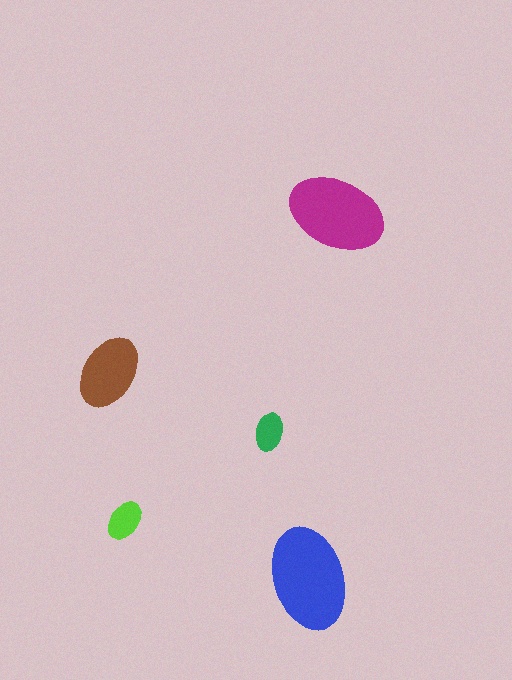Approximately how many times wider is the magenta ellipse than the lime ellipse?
About 2.5 times wider.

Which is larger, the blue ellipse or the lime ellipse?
The blue one.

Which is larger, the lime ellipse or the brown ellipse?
The brown one.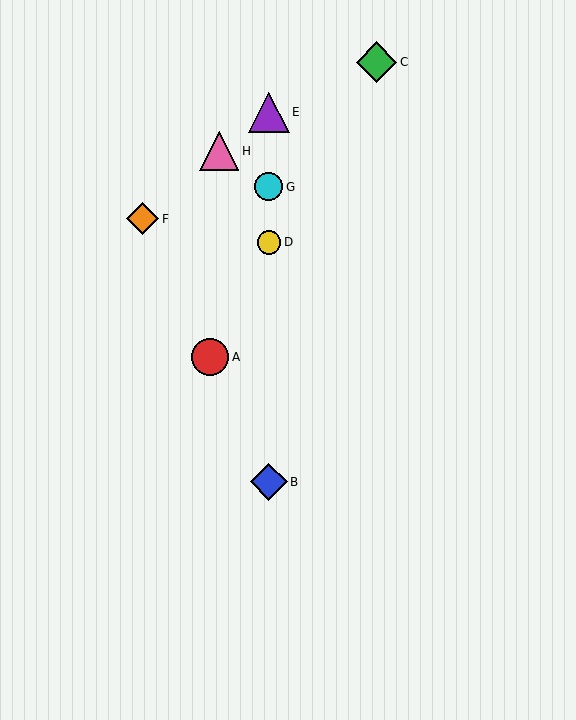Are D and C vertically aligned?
No, D is at x≈269 and C is at x≈376.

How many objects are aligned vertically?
4 objects (B, D, E, G) are aligned vertically.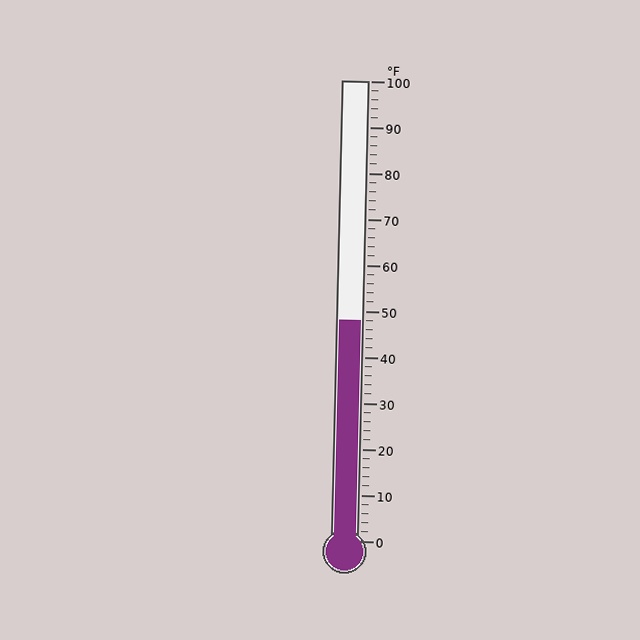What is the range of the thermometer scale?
The thermometer scale ranges from 0°F to 100°F.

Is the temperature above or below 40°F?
The temperature is above 40°F.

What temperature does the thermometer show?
The thermometer shows approximately 48°F.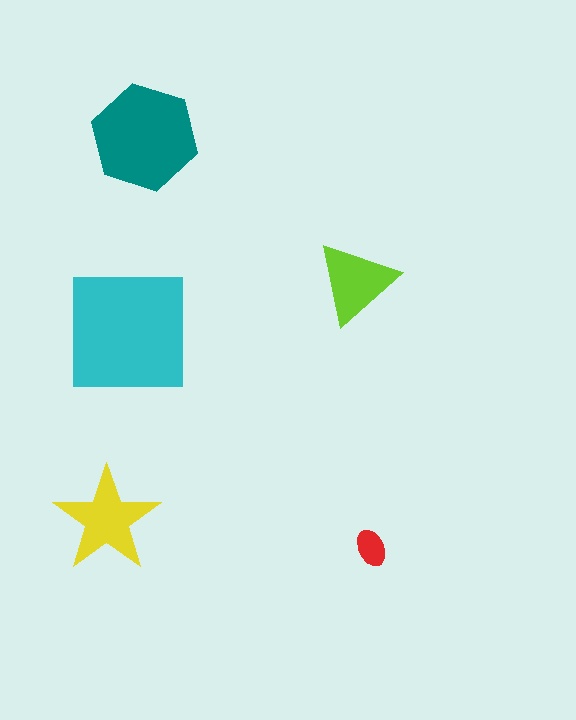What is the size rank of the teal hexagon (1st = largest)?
2nd.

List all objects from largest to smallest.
The cyan square, the teal hexagon, the yellow star, the lime triangle, the red ellipse.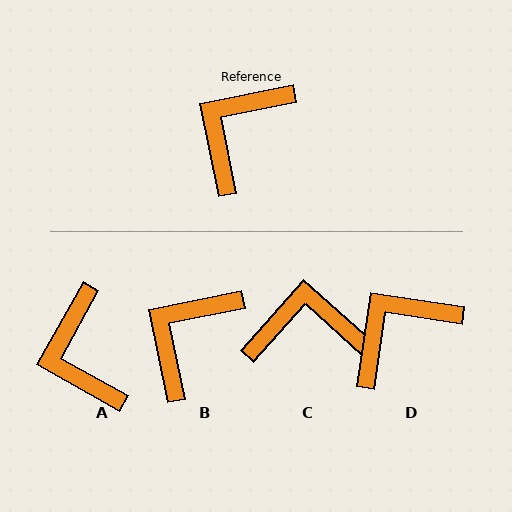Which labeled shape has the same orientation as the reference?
B.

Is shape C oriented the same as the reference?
No, it is off by about 53 degrees.